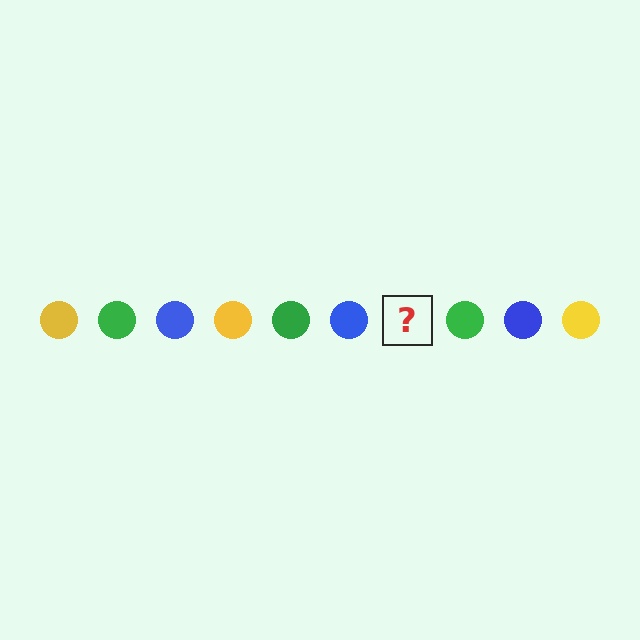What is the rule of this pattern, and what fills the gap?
The rule is that the pattern cycles through yellow, green, blue circles. The gap should be filled with a yellow circle.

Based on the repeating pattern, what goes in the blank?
The blank should be a yellow circle.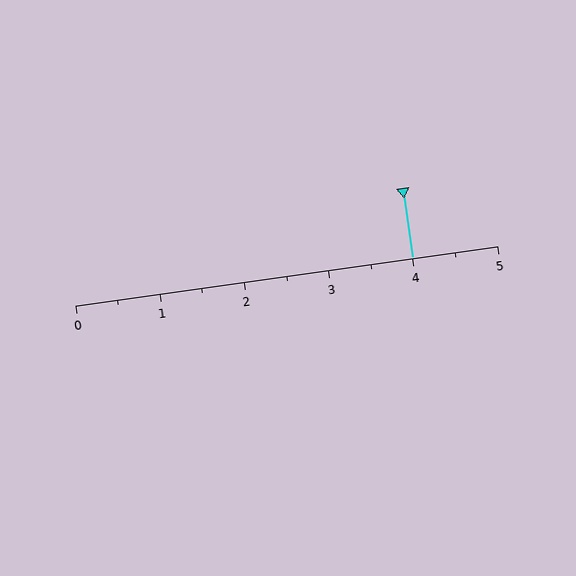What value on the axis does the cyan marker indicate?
The marker indicates approximately 4.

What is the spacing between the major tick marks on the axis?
The major ticks are spaced 1 apart.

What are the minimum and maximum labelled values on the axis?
The axis runs from 0 to 5.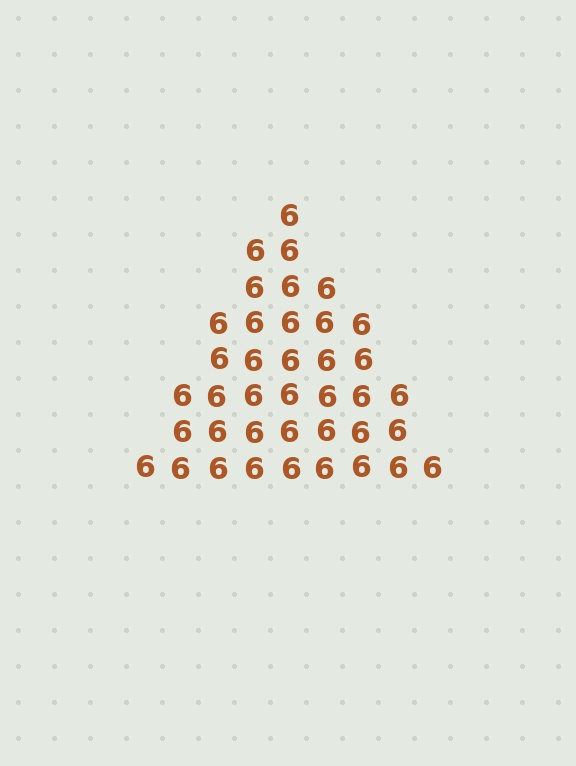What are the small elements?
The small elements are digit 6's.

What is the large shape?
The large shape is a triangle.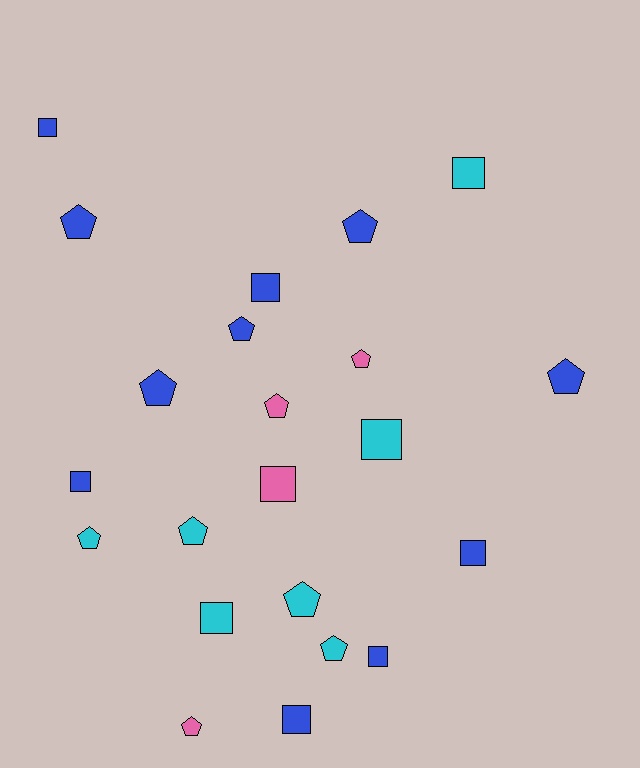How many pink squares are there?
There is 1 pink square.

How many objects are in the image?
There are 22 objects.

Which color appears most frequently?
Blue, with 11 objects.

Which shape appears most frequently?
Pentagon, with 12 objects.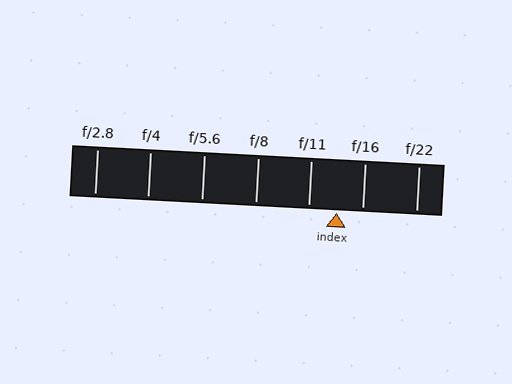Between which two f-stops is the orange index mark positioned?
The index mark is between f/11 and f/16.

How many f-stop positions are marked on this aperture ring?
There are 7 f-stop positions marked.